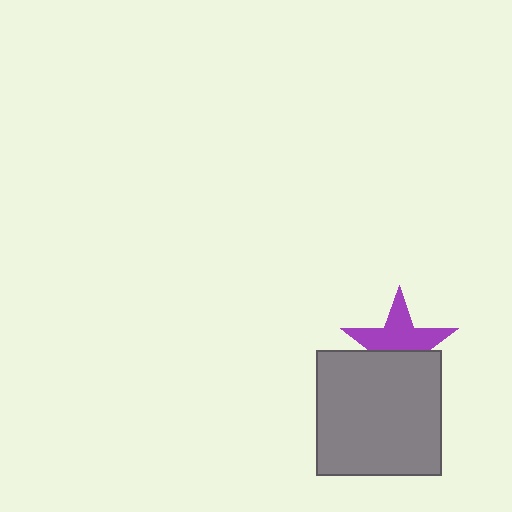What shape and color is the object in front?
The object in front is a gray square.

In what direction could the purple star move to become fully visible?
The purple star could move up. That would shift it out from behind the gray square entirely.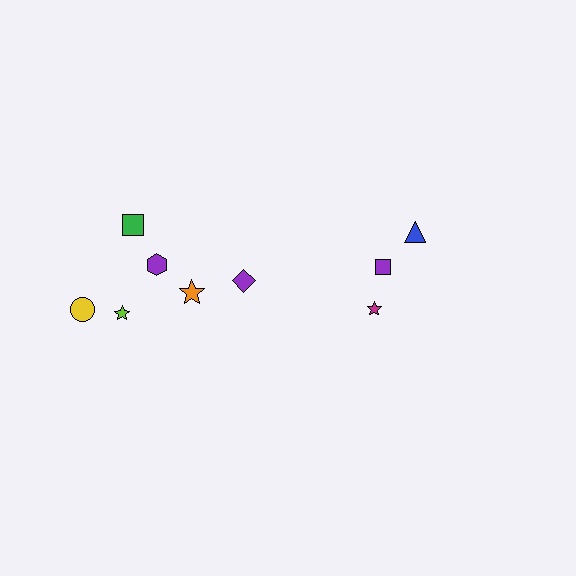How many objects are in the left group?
There are 6 objects.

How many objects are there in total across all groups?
There are 9 objects.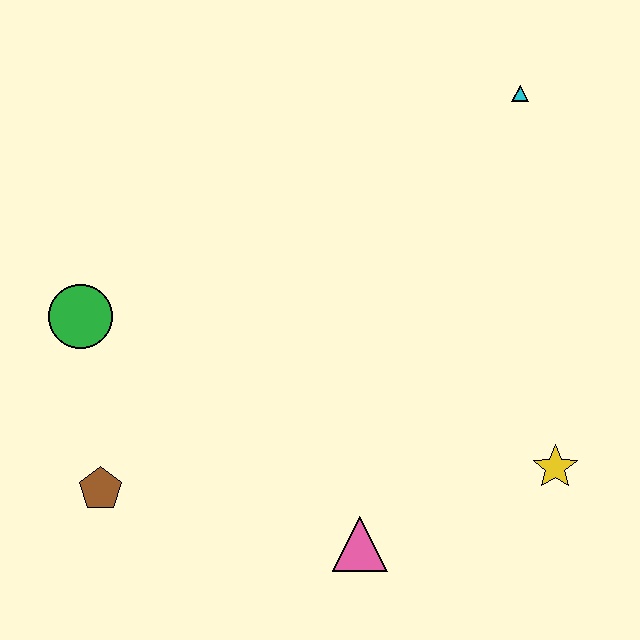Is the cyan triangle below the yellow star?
No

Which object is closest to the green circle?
The brown pentagon is closest to the green circle.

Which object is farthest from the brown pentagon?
The cyan triangle is farthest from the brown pentagon.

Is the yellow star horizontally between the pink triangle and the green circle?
No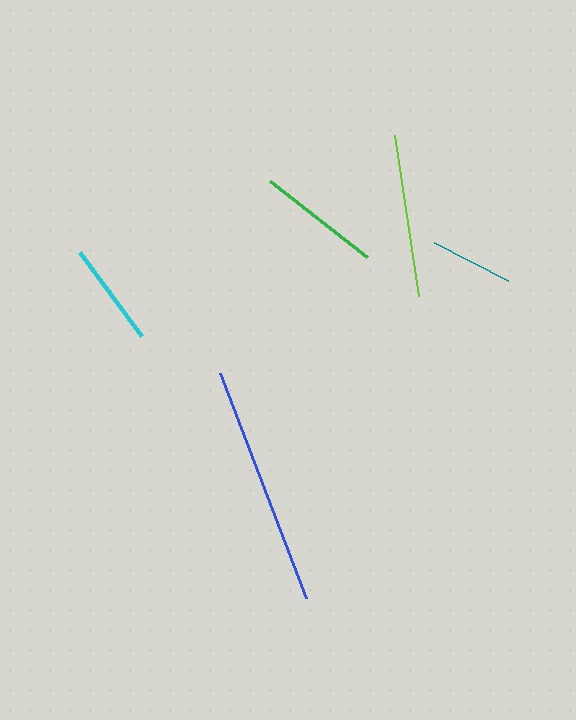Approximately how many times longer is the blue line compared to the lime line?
The blue line is approximately 1.5 times the length of the lime line.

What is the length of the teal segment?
The teal segment is approximately 82 pixels long.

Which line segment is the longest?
The blue line is the longest at approximately 240 pixels.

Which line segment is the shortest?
The teal line is the shortest at approximately 82 pixels.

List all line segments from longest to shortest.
From longest to shortest: blue, lime, green, cyan, teal.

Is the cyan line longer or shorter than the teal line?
The cyan line is longer than the teal line.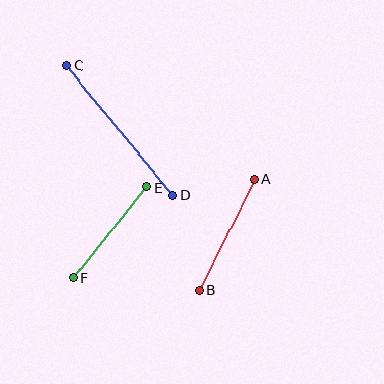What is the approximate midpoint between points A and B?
The midpoint is at approximately (227, 235) pixels.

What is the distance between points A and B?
The distance is approximately 125 pixels.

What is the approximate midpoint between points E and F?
The midpoint is at approximately (110, 232) pixels.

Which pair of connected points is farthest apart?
Points C and D are farthest apart.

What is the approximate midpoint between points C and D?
The midpoint is at approximately (119, 130) pixels.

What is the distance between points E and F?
The distance is approximately 117 pixels.